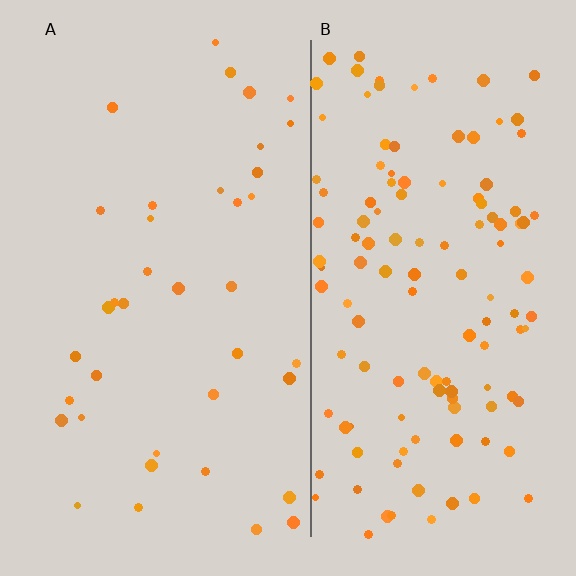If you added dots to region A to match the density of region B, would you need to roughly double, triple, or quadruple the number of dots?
Approximately triple.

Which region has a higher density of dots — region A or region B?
B (the right).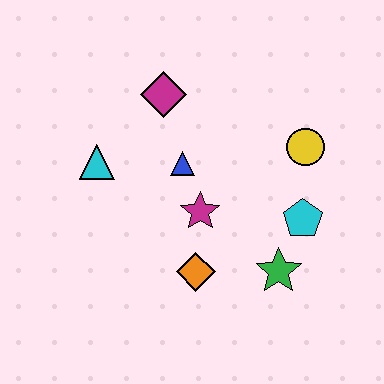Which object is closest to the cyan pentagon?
The green star is closest to the cyan pentagon.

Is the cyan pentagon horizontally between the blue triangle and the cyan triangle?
No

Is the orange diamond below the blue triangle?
Yes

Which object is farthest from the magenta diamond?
The green star is farthest from the magenta diamond.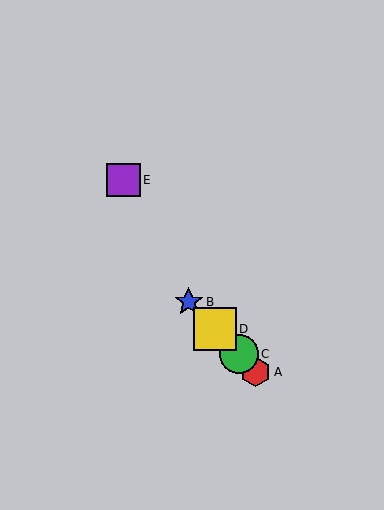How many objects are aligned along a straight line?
4 objects (A, B, C, D) are aligned along a straight line.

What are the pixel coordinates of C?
Object C is at (239, 354).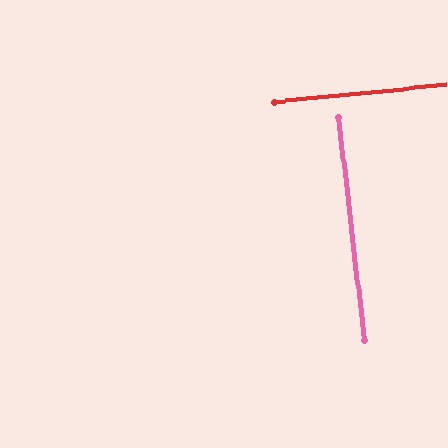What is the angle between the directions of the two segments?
Approximately 89 degrees.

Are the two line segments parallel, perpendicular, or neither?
Perpendicular — they meet at approximately 89°.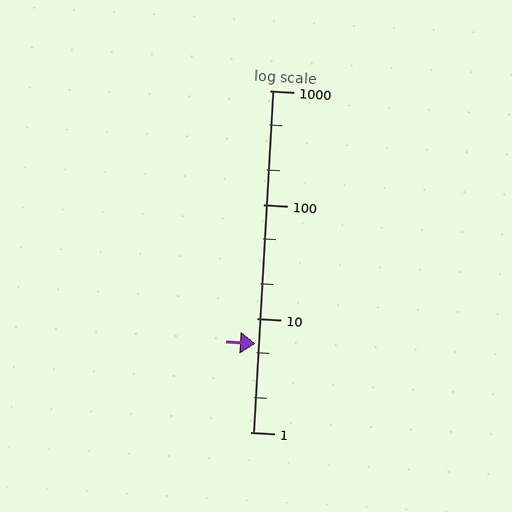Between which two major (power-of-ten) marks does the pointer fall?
The pointer is between 1 and 10.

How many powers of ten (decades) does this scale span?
The scale spans 3 decades, from 1 to 1000.